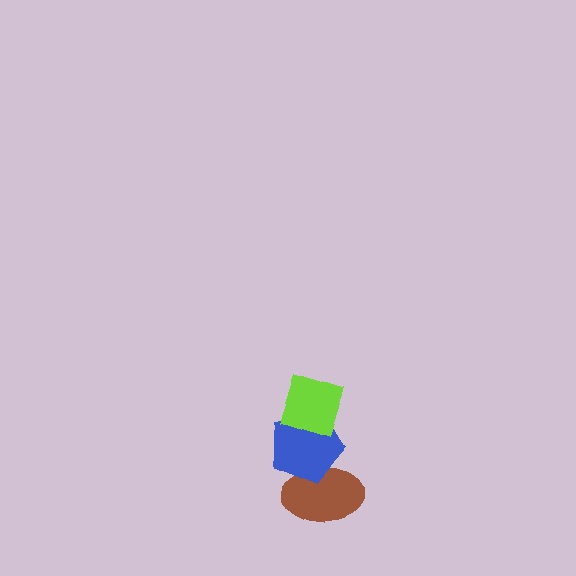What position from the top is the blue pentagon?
The blue pentagon is 2nd from the top.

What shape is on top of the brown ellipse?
The blue pentagon is on top of the brown ellipse.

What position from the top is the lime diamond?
The lime diamond is 1st from the top.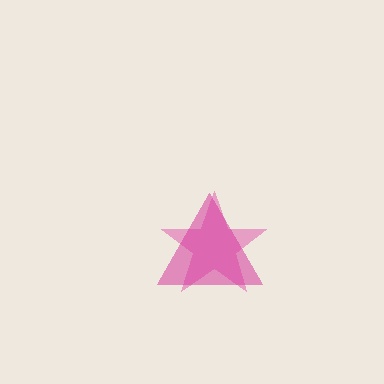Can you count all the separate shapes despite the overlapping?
Yes, there are 2 separate shapes.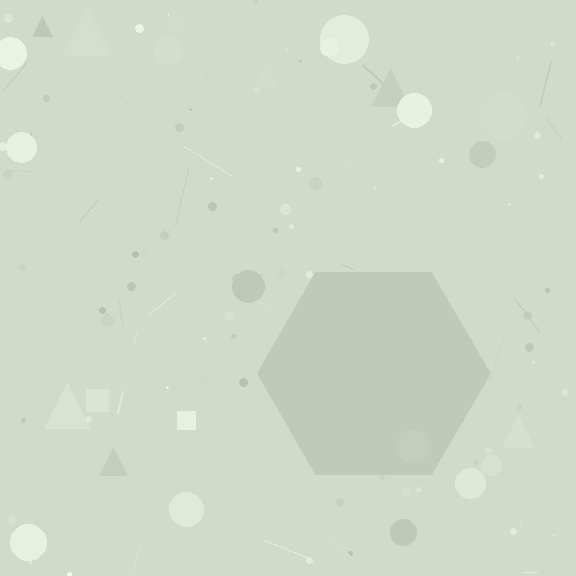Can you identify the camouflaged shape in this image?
The camouflaged shape is a hexagon.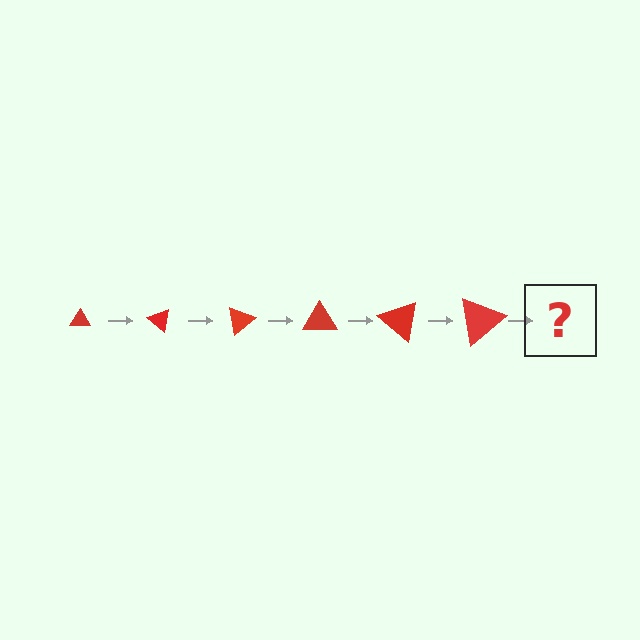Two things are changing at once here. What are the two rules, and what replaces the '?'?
The two rules are that the triangle grows larger each step and it rotates 40 degrees each step. The '?' should be a triangle, larger than the previous one and rotated 240 degrees from the start.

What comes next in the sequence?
The next element should be a triangle, larger than the previous one and rotated 240 degrees from the start.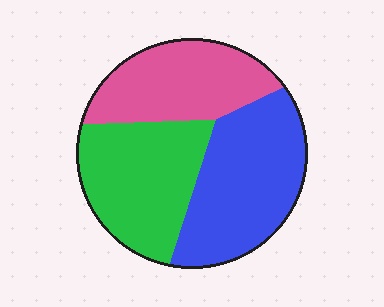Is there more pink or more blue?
Blue.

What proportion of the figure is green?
Green takes up about one third (1/3) of the figure.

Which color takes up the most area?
Blue, at roughly 40%.